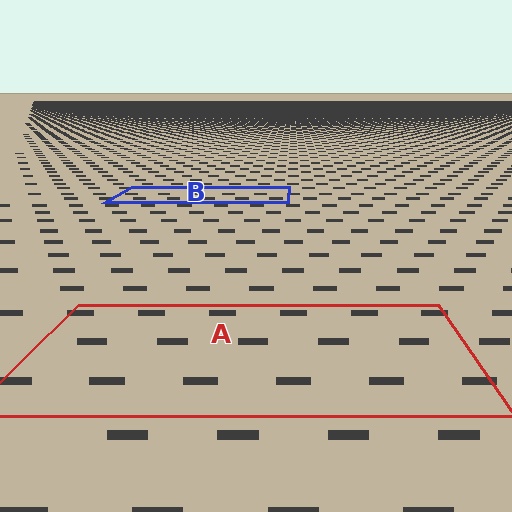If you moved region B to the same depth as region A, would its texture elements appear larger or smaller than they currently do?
They would appear larger. At a closer depth, the same texture elements are projected at a bigger on-screen size.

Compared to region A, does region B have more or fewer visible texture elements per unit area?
Region B has more texture elements per unit area — they are packed more densely because it is farther away.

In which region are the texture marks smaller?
The texture marks are smaller in region B, because it is farther away.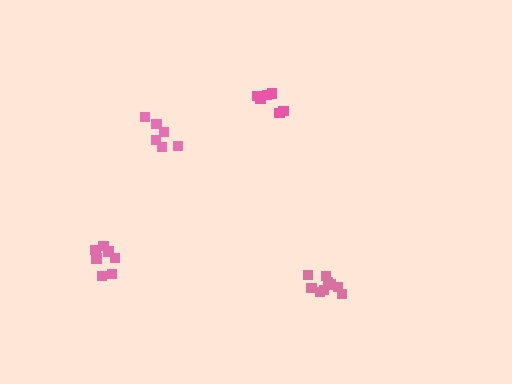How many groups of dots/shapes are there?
There are 4 groups.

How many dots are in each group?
Group 1: 7 dots, Group 2: 10 dots, Group 3: 6 dots, Group 4: 7 dots (30 total).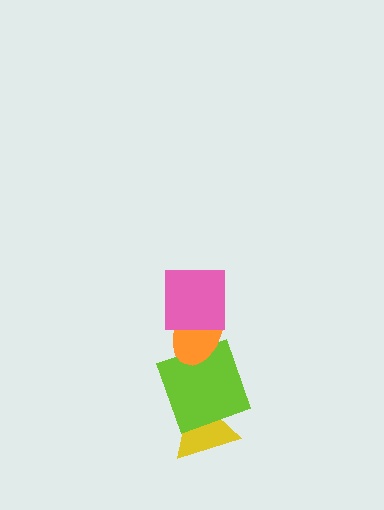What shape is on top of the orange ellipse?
The pink square is on top of the orange ellipse.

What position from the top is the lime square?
The lime square is 3rd from the top.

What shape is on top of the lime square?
The orange ellipse is on top of the lime square.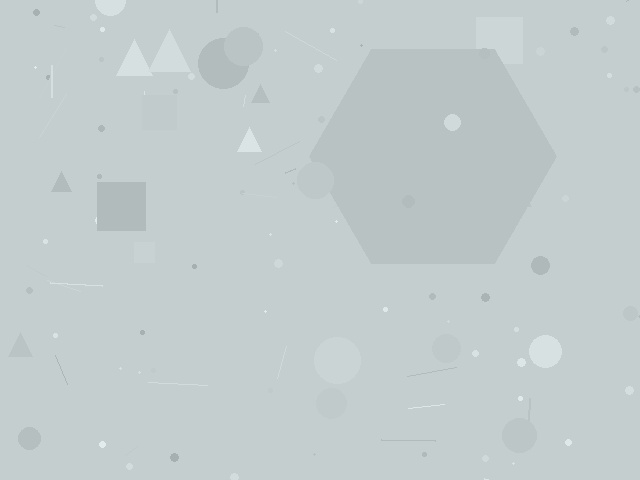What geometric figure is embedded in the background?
A hexagon is embedded in the background.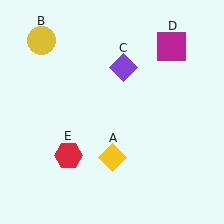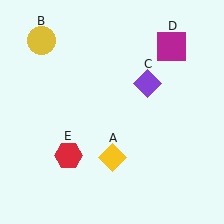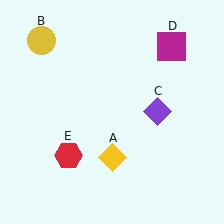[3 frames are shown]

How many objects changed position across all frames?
1 object changed position: purple diamond (object C).